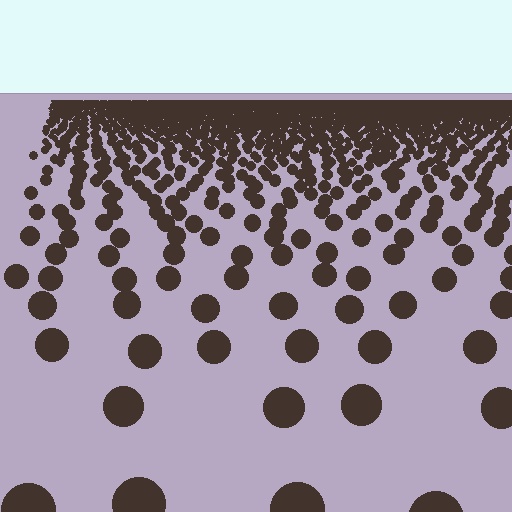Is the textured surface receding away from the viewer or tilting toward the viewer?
The surface is receding away from the viewer. Texture elements get smaller and denser toward the top.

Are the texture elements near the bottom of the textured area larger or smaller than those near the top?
Larger. Near the bottom, elements are closer to the viewer and appear at a bigger on-screen size.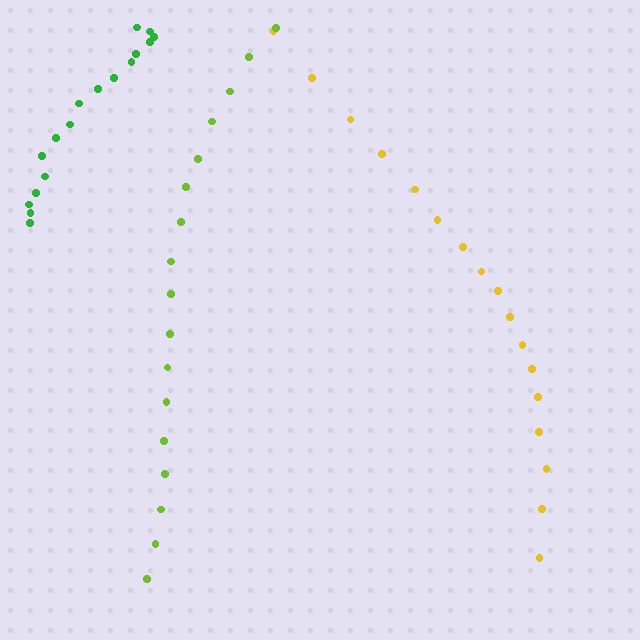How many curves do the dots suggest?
There are 3 distinct paths.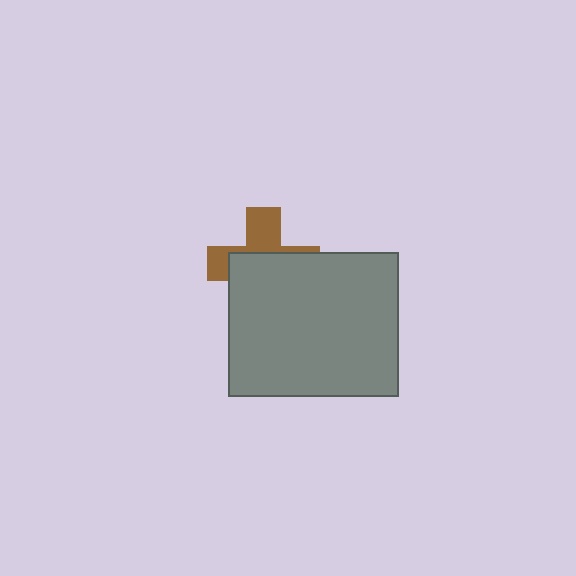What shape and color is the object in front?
The object in front is a gray rectangle.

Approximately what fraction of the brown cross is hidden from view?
Roughly 61% of the brown cross is hidden behind the gray rectangle.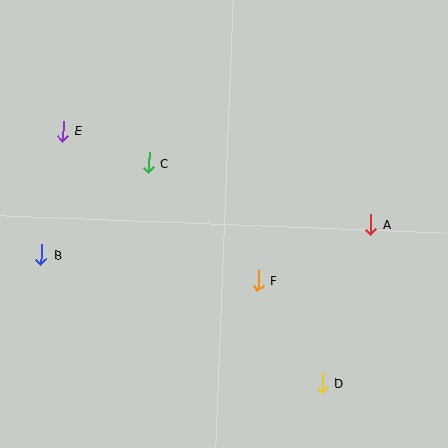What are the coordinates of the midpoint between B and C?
The midpoint between B and C is at (95, 209).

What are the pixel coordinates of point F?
Point F is at (258, 280).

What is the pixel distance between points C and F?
The distance between C and F is 160 pixels.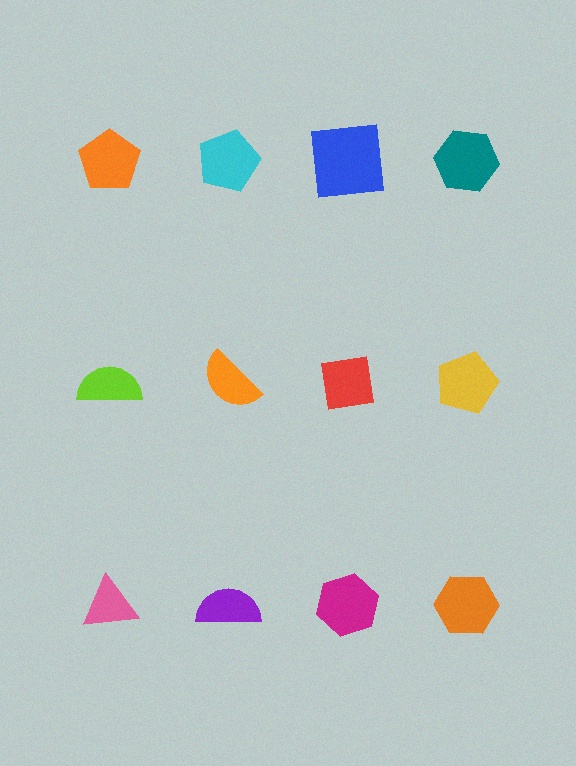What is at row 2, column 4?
A yellow pentagon.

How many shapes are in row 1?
4 shapes.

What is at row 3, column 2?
A purple semicircle.